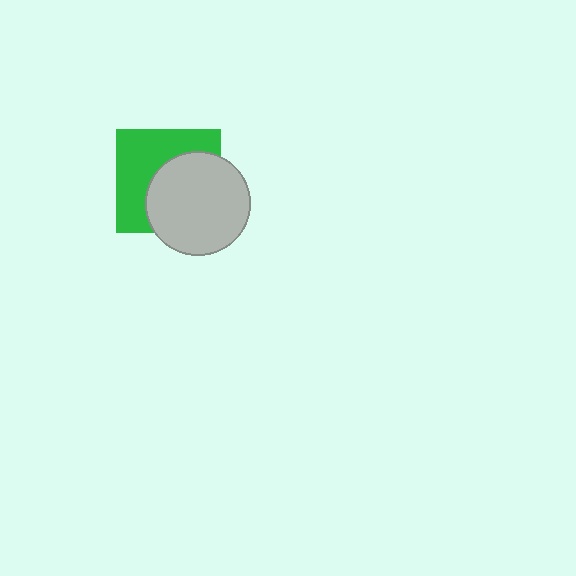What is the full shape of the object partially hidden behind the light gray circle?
The partially hidden object is a green square.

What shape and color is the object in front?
The object in front is a light gray circle.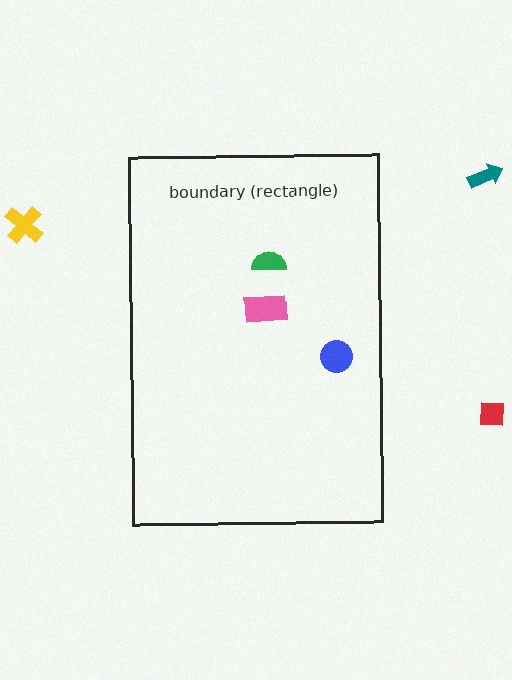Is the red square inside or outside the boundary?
Outside.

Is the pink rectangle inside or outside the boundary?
Inside.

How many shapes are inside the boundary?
3 inside, 3 outside.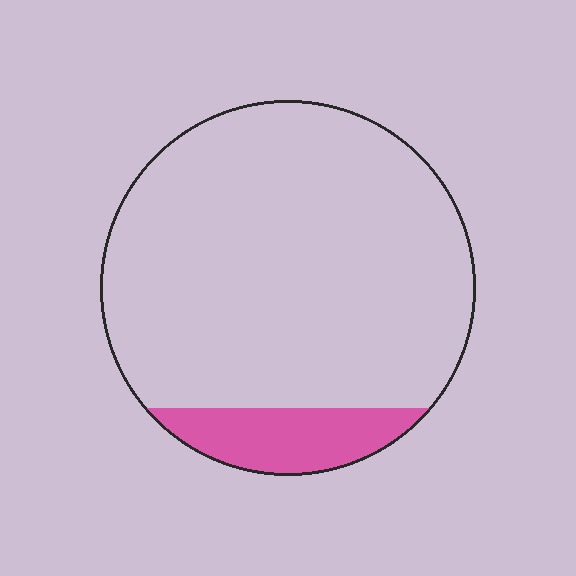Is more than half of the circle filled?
No.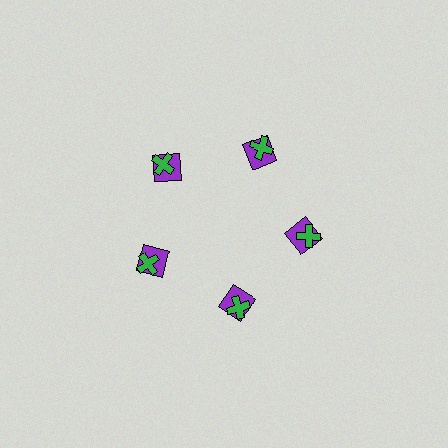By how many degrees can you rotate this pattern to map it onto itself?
The pattern maps onto itself every 72 degrees of rotation.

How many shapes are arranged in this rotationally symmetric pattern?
There are 10 shapes, arranged in 5 groups of 2.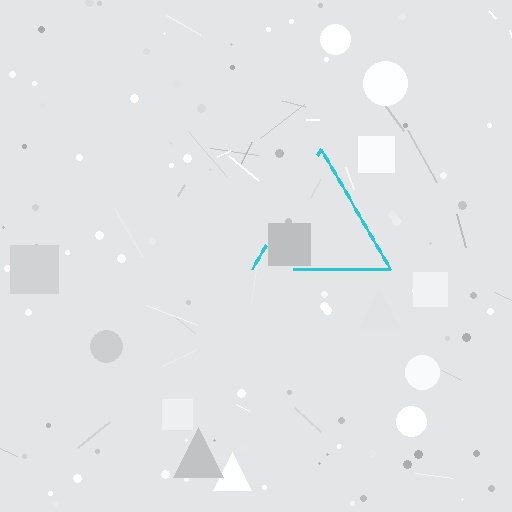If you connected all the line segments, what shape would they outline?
They would outline a triangle.